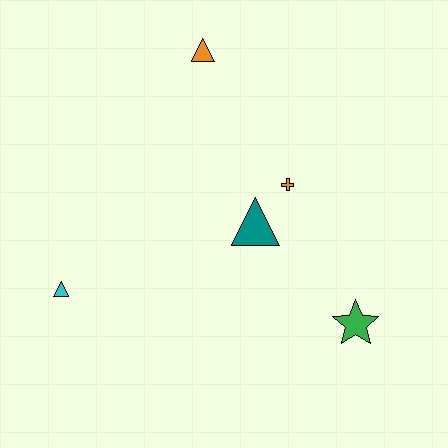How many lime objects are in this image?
There are no lime objects.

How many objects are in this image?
There are 5 objects.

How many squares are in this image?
There are no squares.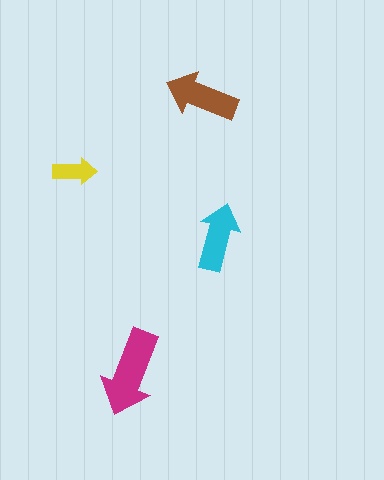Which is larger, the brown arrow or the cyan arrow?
The brown one.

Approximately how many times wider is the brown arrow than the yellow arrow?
About 1.5 times wider.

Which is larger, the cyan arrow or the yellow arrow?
The cyan one.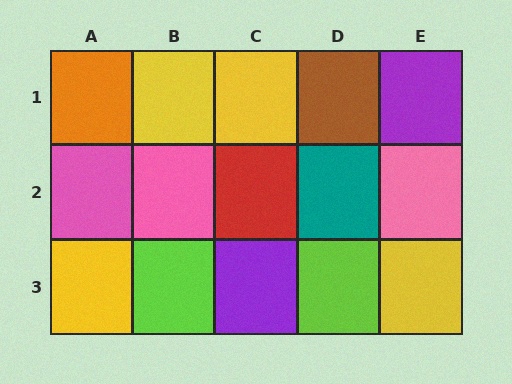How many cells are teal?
1 cell is teal.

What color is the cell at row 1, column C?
Yellow.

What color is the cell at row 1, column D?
Brown.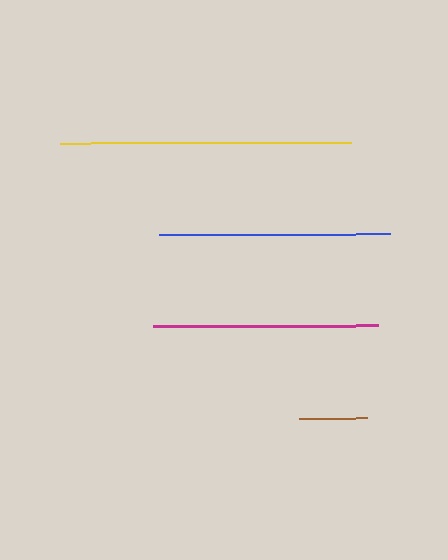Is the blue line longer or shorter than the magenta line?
The blue line is longer than the magenta line.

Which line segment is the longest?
The yellow line is the longest at approximately 292 pixels.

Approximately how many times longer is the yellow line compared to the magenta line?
The yellow line is approximately 1.3 times the length of the magenta line.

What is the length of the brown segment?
The brown segment is approximately 69 pixels long.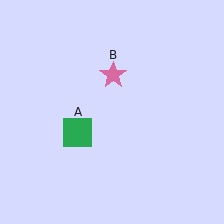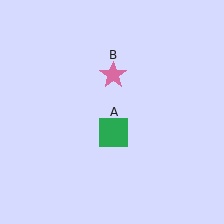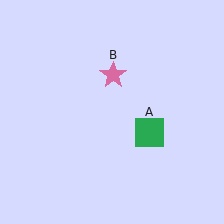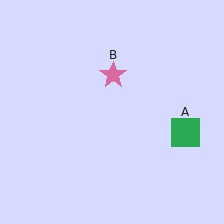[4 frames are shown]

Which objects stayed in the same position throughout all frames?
Pink star (object B) remained stationary.